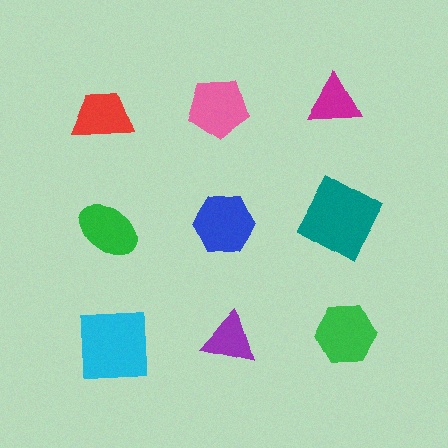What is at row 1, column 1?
A red trapezoid.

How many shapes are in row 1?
3 shapes.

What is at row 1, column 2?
A pink pentagon.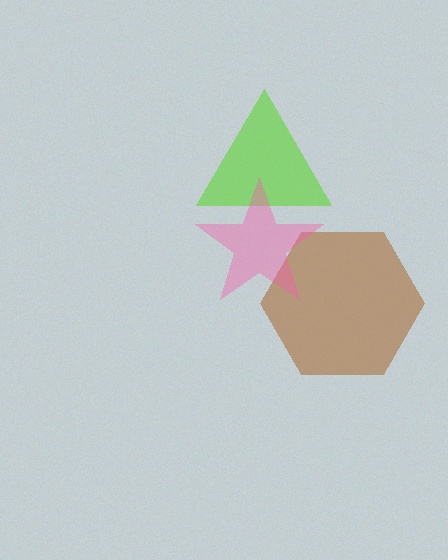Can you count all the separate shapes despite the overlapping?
Yes, there are 3 separate shapes.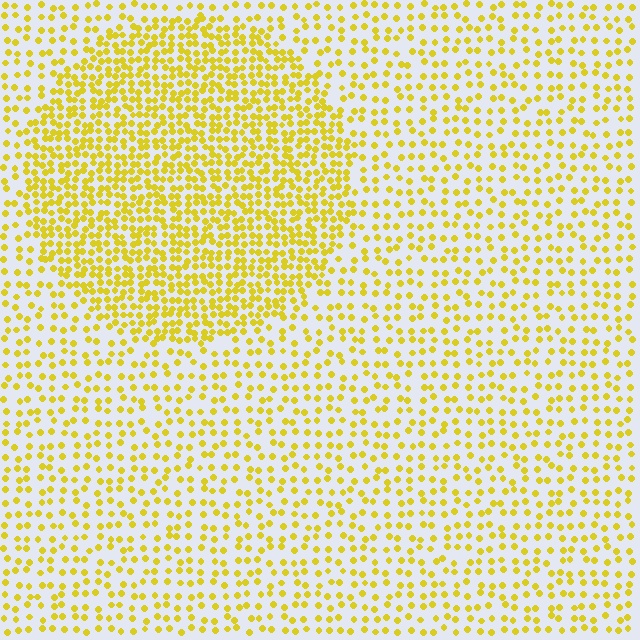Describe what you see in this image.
The image contains small yellow elements arranged at two different densities. A circle-shaped region is visible where the elements are more densely packed than the surrounding area.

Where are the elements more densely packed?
The elements are more densely packed inside the circle boundary.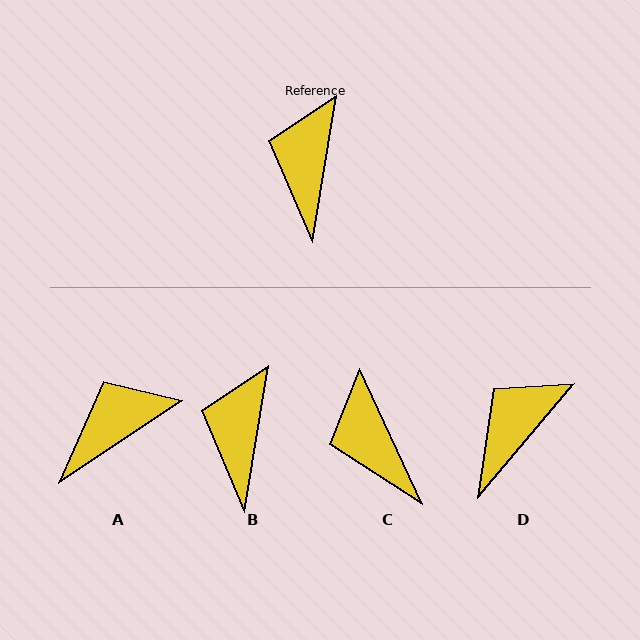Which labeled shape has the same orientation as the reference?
B.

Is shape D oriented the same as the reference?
No, it is off by about 31 degrees.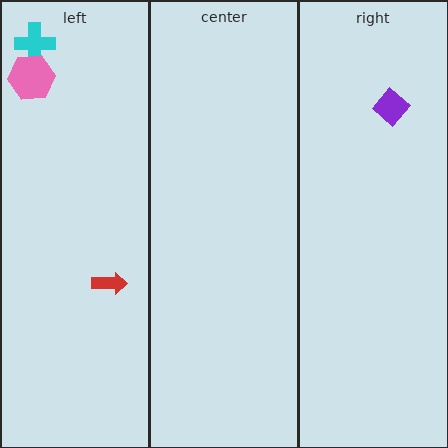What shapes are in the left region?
The cyan cross, the pink hexagon, the red arrow.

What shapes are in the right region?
The purple diamond.